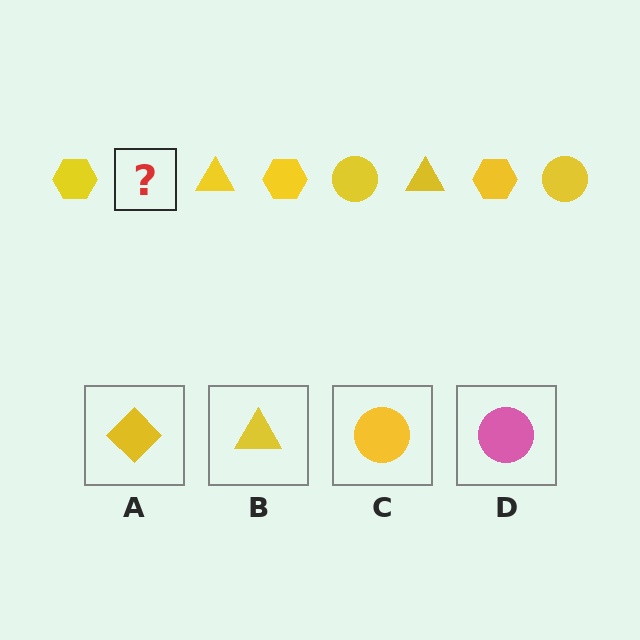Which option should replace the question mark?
Option C.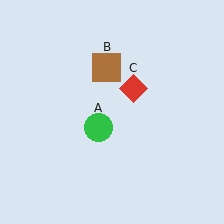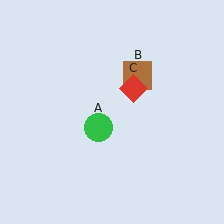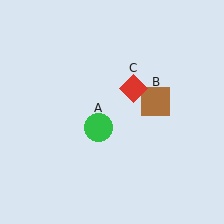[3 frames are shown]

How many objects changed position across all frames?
1 object changed position: brown square (object B).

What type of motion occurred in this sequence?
The brown square (object B) rotated clockwise around the center of the scene.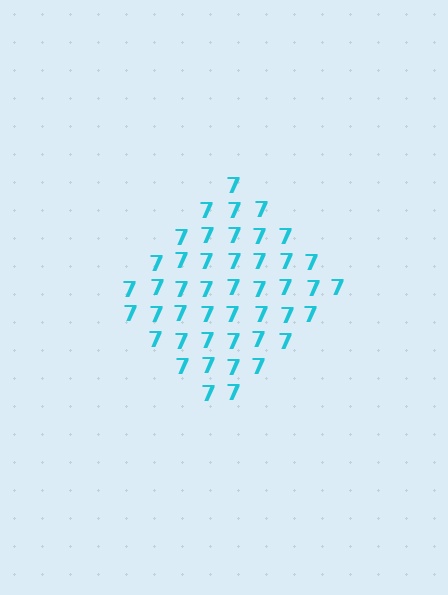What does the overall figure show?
The overall figure shows a diamond.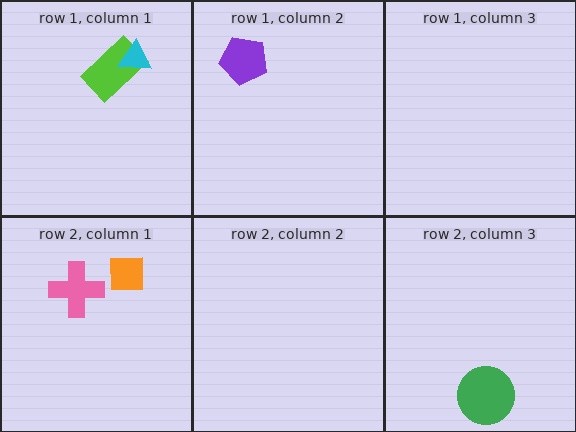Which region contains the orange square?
The row 2, column 1 region.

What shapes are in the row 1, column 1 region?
The lime rectangle, the cyan triangle.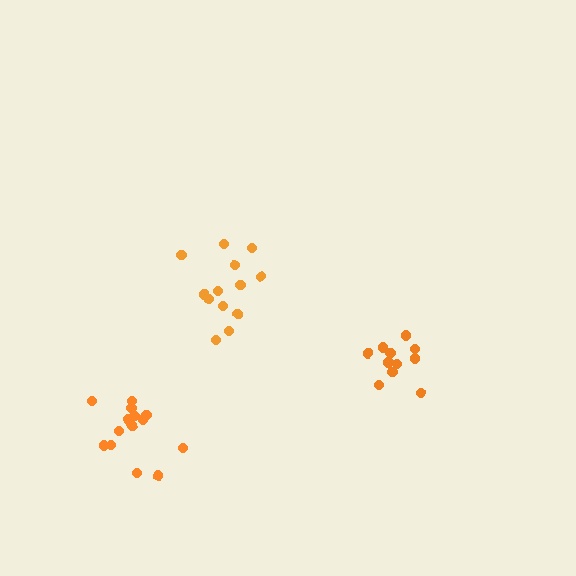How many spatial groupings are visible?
There are 3 spatial groupings.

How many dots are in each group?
Group 1: 13 dots, Group 2: 11 dots, Group 3: 15 dots (39 total).